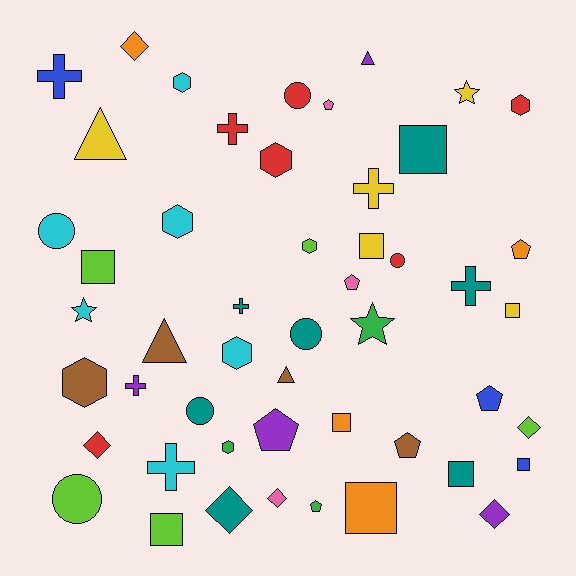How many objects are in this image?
There are 50 objects.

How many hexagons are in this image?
There are 8 hexagons.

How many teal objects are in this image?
There are 7 teal objects.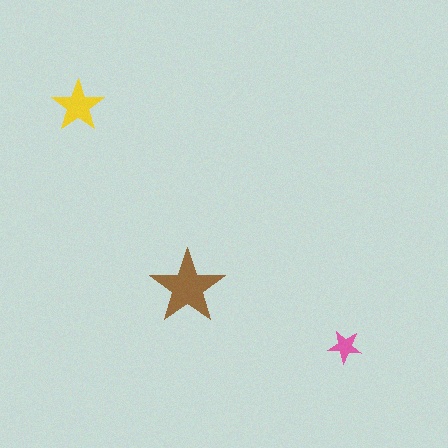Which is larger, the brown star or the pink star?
The brown one.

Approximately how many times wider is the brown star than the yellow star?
About 1.5 times wider.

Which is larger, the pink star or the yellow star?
The yellow one.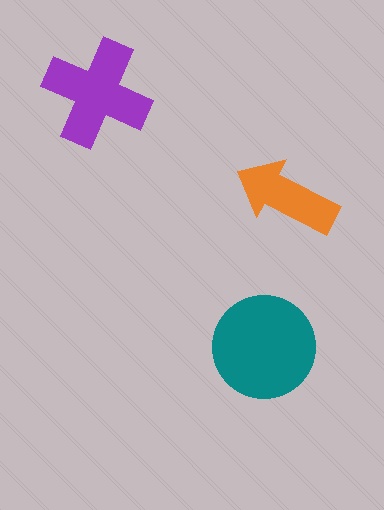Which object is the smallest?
The orange arrow.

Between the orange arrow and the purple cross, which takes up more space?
The purple cross.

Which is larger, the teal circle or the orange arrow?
The teal circle.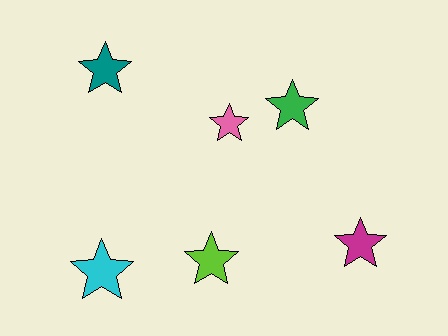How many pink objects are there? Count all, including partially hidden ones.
There is 1 pink object.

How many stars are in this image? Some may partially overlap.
There are 6 stars.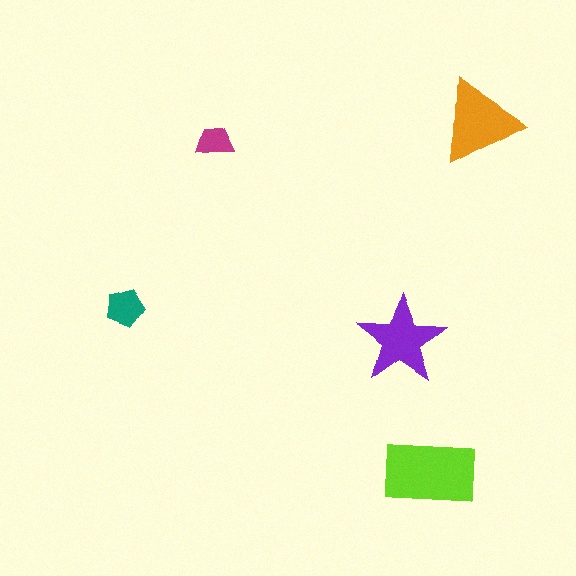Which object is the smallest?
The magenta trapezoid.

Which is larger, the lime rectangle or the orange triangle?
The lime rectangle.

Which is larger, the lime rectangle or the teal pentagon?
The lime rectangle.